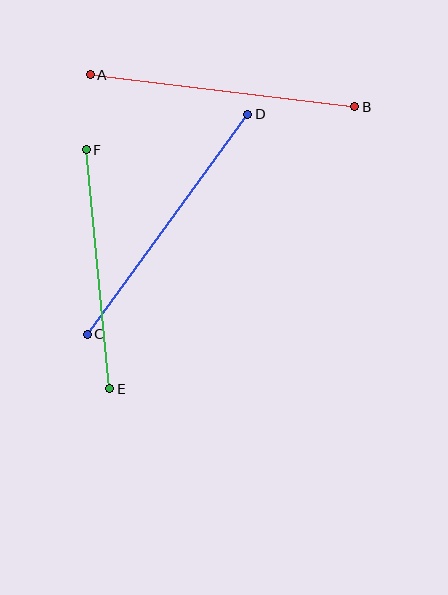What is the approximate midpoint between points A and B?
The midpoint is at approximately (222, 91) pixels.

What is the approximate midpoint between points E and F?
The midpoint is at approximately (98, 269) pixels.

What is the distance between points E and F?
The distance is approximately 240 pixels.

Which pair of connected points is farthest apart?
Points C and D are farthest apart.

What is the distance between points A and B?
The distance is approximately 266 pixels.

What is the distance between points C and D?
The distance is approximately 272 pixels.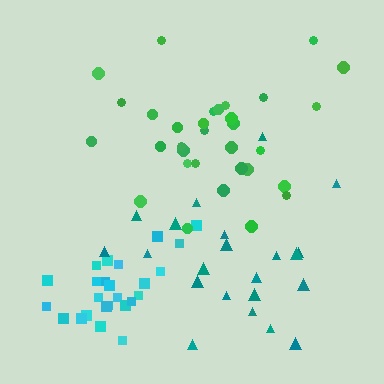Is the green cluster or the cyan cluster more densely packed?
Cyan.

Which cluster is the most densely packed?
Cyan.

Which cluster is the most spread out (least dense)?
Teal.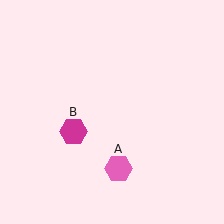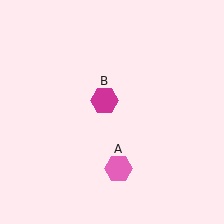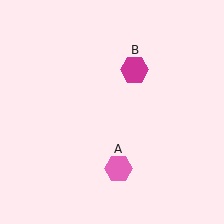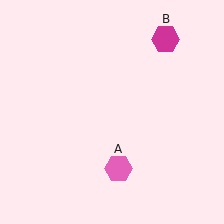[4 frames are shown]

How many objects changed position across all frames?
1 object changed position: magenta hexagon (object B).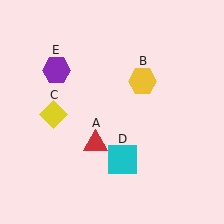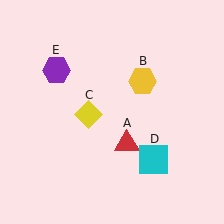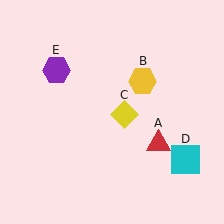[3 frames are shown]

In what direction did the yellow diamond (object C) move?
The yellow diamond (object C) moved right.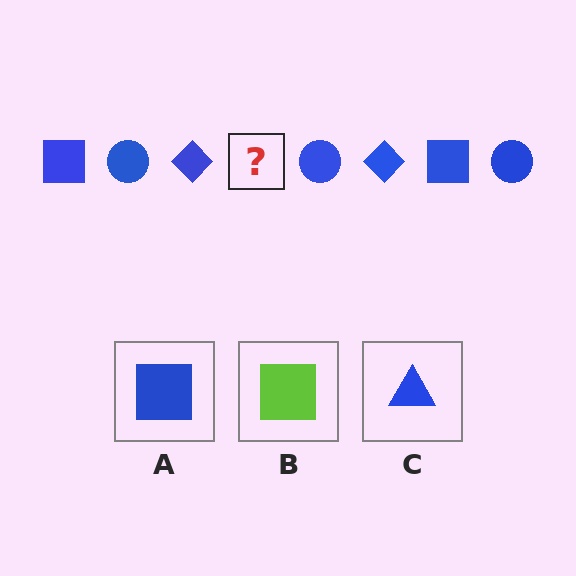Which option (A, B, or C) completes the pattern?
A.